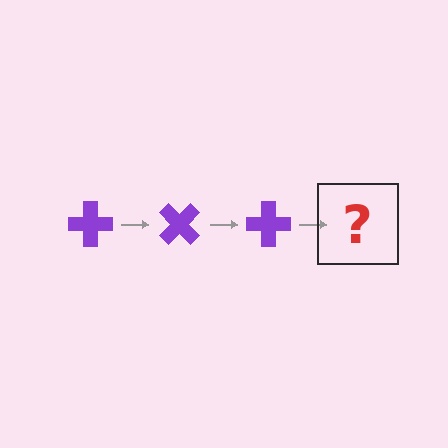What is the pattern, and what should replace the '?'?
The pattern is that the cross rotates 45 degrees each step. The '?' should be a purple cross rotated 135 degrees.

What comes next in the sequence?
The next element should be a purple cross rotated 135 degrees.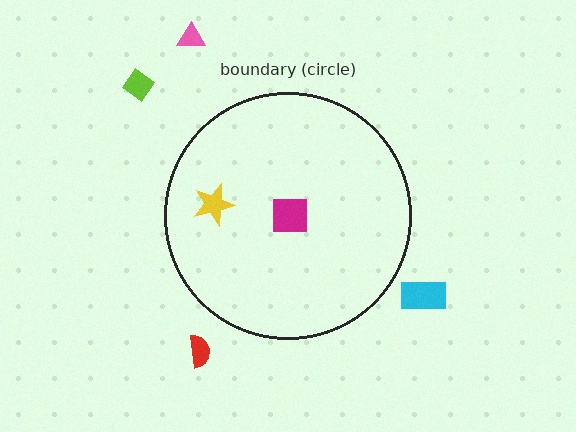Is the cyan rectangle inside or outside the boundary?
Outside.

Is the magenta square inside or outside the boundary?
Inside.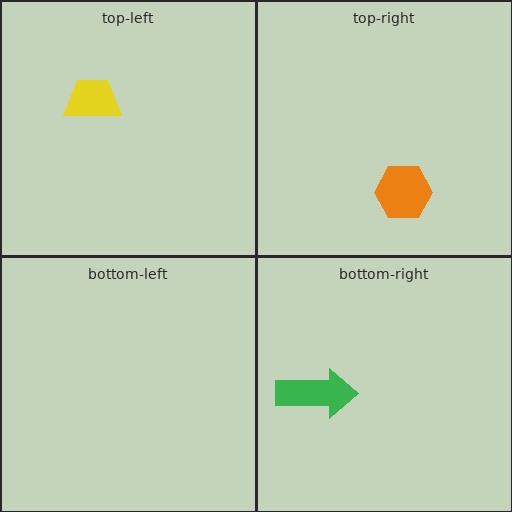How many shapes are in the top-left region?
1.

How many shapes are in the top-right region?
1.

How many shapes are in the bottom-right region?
1.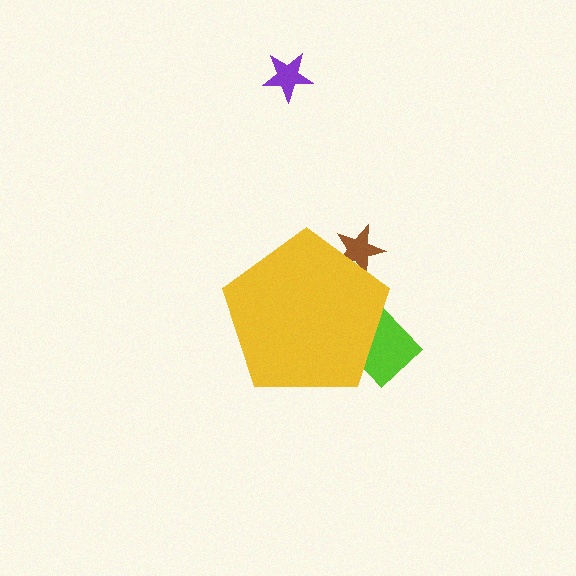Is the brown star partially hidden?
Yes, the brown star is partially hidden behind the yellow pentagon.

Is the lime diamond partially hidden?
Yes, the lime diamond is partially hidden behind the yellow pentagon.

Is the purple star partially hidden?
No, the purple star is fully visible.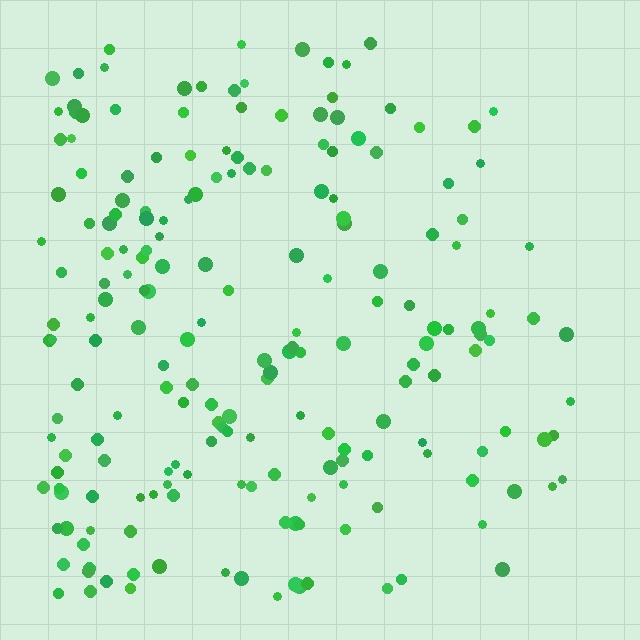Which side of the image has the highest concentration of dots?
The left.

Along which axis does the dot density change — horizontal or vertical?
Horizontal.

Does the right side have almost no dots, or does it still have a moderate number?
Still a moderate number, just noticeably fewer than the left.